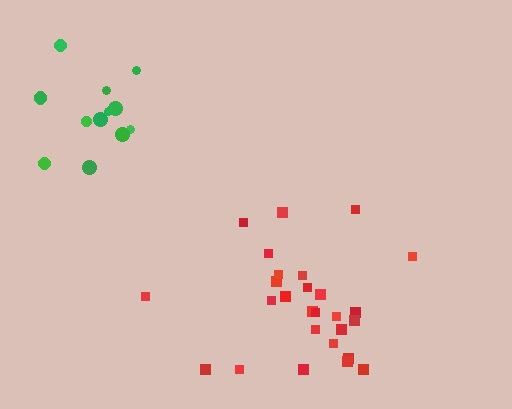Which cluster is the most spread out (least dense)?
Green.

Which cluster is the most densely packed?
Red.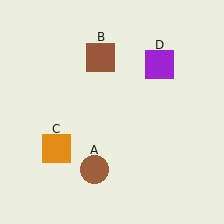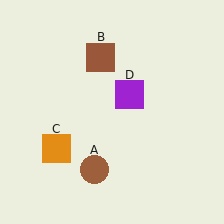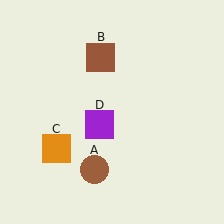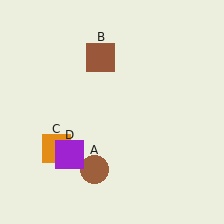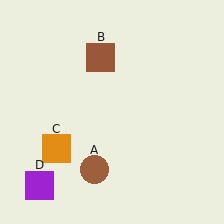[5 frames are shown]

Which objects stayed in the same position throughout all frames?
Brown circle (object A) and brown square (object B) and orange square (object C) remained stationary.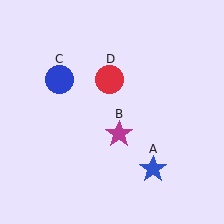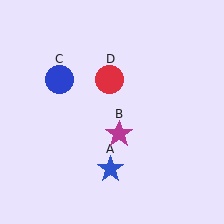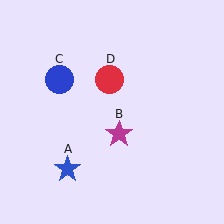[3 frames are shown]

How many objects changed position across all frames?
1 object changed position: blue star (object A).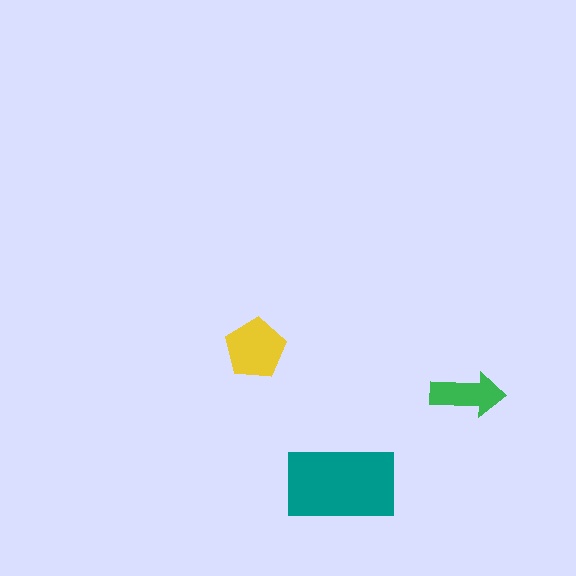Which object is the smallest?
The green arrow.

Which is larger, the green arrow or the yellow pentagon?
The yellow pentagon.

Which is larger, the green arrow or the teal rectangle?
The teal rectangle.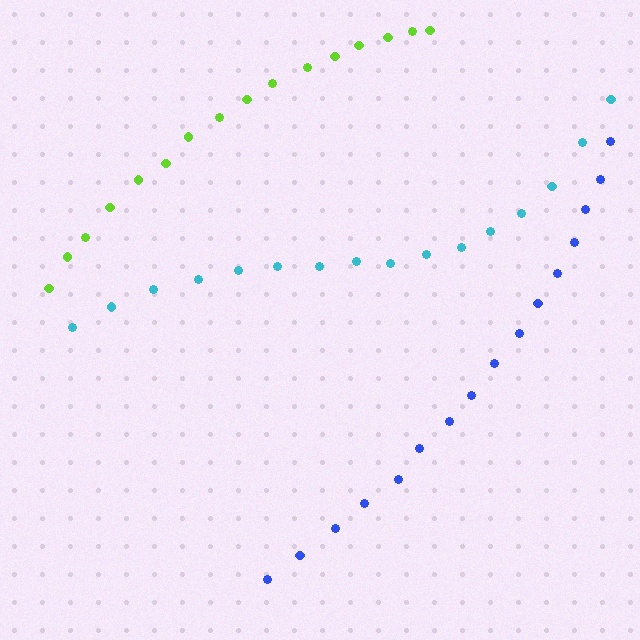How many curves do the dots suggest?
There are 3 distinct paths.